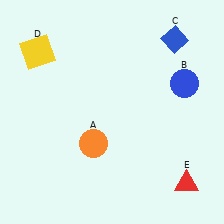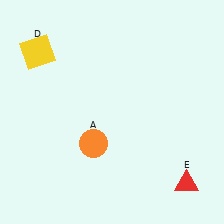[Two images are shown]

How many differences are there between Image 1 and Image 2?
There are 2 differences between the two images.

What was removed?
The blue diamond (C), the blue circle (B) were removed in Image 2.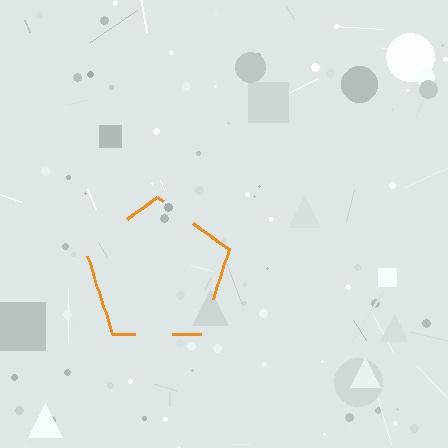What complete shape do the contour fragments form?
The contour fragments form a pentagon.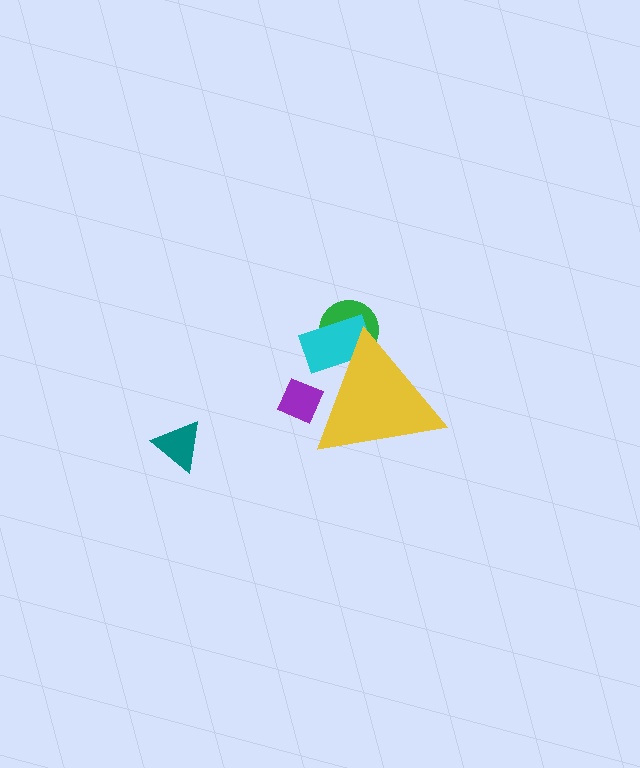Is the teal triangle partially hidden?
No, the teal triangle is fully visible.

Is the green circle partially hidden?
Yes, the green circle is partially hidden behind the yellow triangle.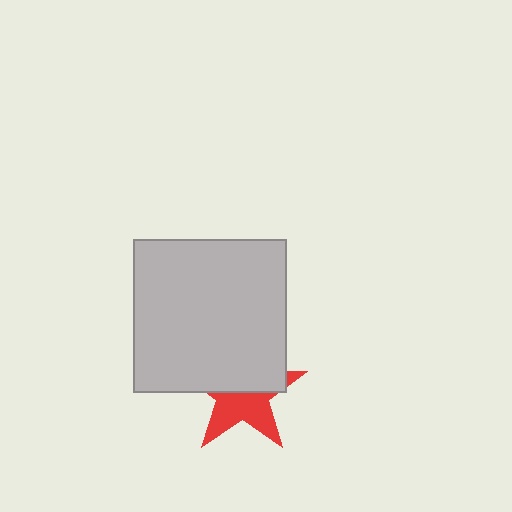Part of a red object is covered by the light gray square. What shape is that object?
It is a star.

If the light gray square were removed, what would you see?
You would see the complete red star.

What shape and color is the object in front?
The object in front is a light gray square.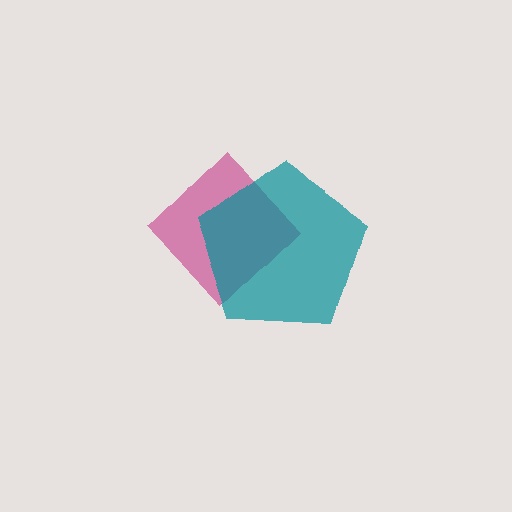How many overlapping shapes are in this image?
There are 2 overlapping shapes in the image.